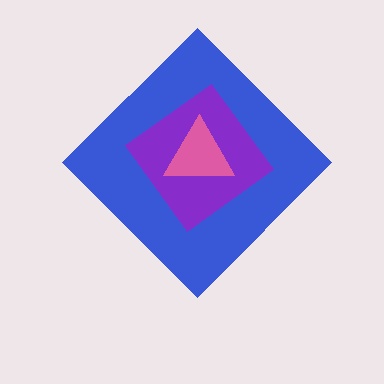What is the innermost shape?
The pink triangle.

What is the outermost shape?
The blue diamond.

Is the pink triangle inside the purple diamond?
Yes.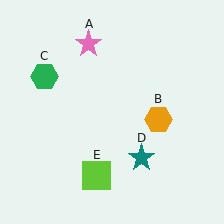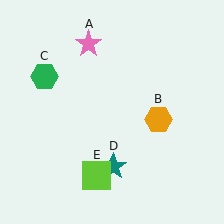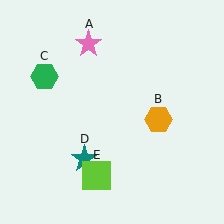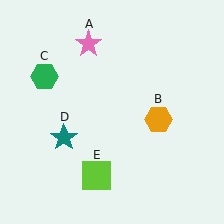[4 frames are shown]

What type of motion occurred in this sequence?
The teal star (object D) rotated clockwise around the center of the scene.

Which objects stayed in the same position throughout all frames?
Pink star (object A) and orange hexagon (object B) and green hexagon (object C) and lime square (object E) remained stationary.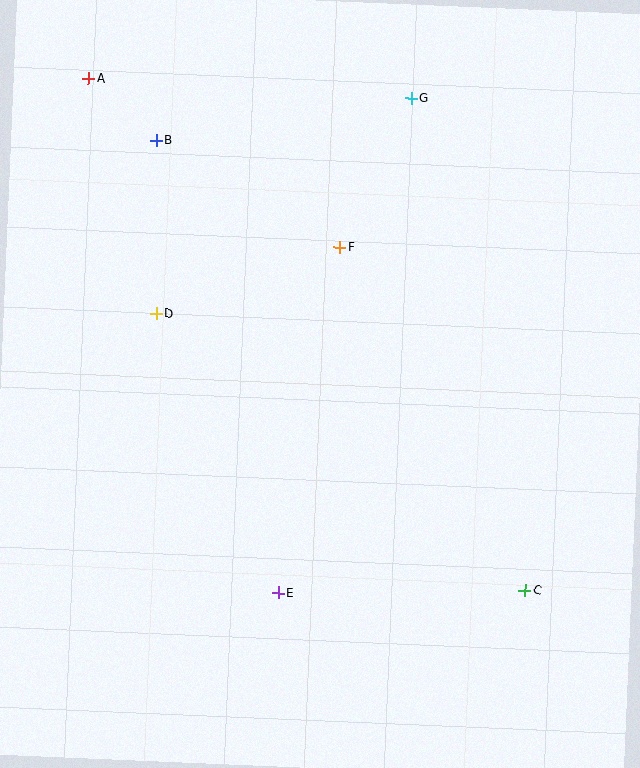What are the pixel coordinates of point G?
Point G is at (411, 98).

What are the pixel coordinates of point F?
Point F is at (340, 247).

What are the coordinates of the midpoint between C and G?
The midpoint between C and G is at (468, 344).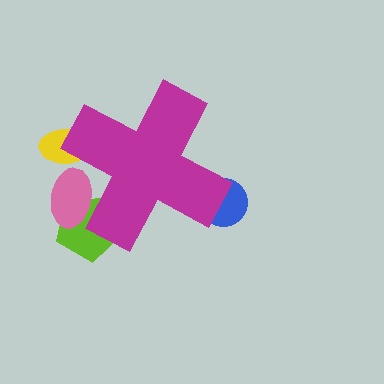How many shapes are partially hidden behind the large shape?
4 shapes are partially hidden.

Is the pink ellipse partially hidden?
Yes, the pink ellipse is partially hidden behind the magenta cross.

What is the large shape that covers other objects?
A magenta cross.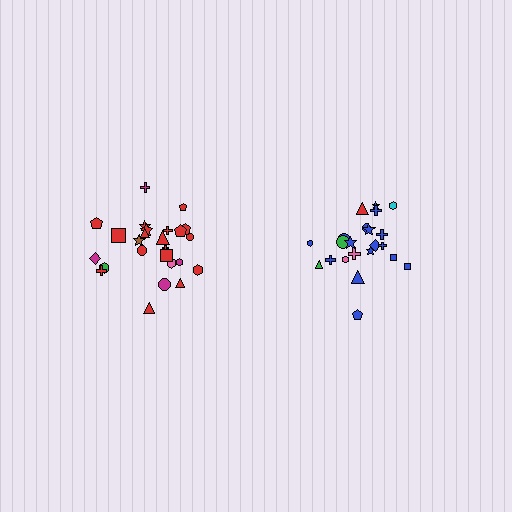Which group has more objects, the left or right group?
The left group.